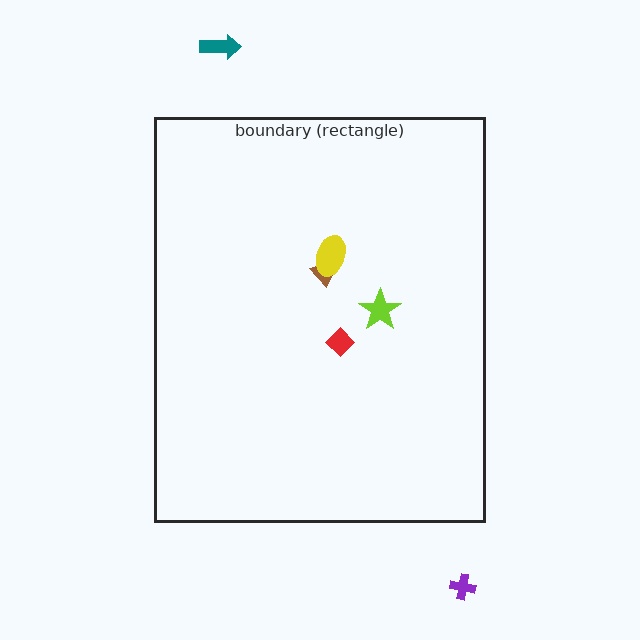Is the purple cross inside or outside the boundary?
Outside.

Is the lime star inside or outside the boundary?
Inside.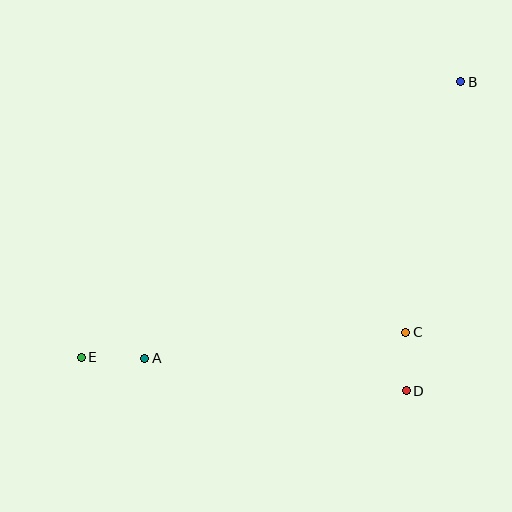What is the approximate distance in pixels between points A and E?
The distance between A and E is approximately 63 pixels.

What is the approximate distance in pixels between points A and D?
The distance between A and D is approximately 264 pixels.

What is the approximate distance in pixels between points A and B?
The distance between A and B is approximately 420 pixels.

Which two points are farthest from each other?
Points B and E are farthest from each other.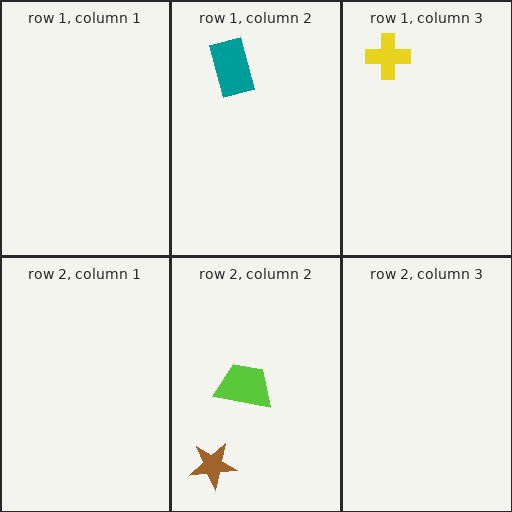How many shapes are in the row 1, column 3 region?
1.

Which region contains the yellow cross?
The row 1, column 3 region.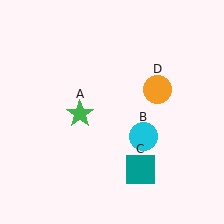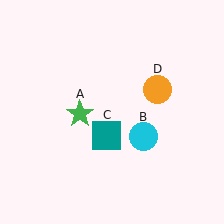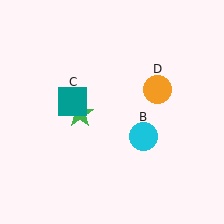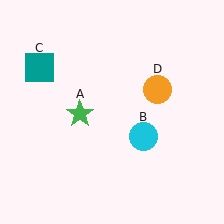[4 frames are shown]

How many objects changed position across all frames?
1 object changed position: teal square (object C).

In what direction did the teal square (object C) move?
The teal square (object C) moved up and to the left.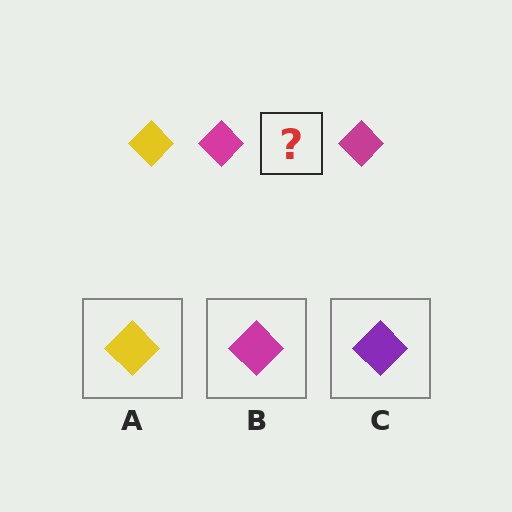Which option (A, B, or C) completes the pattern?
A.